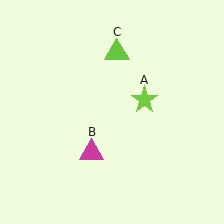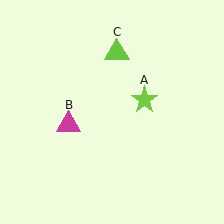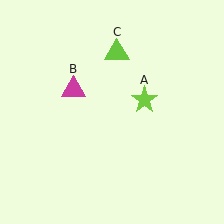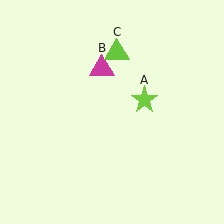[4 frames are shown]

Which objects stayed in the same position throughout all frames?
Lime star (object A) and lime triangle (object C) remained stationary.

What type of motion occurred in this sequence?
The magenta triangle (object B) rotated clockwise around the center of the scene.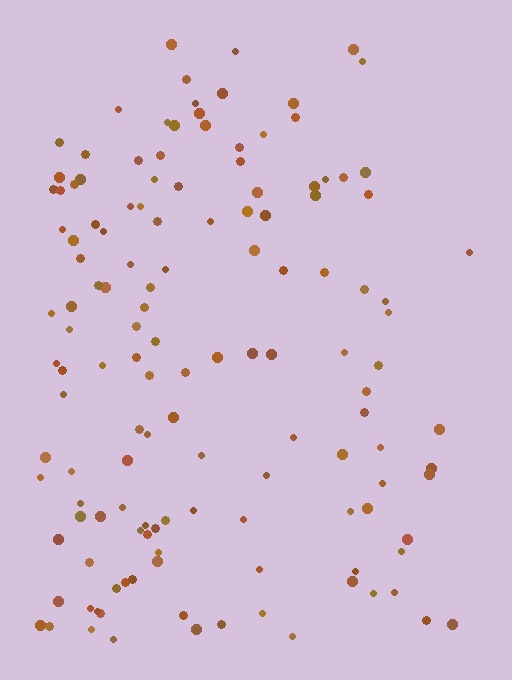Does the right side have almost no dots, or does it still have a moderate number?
Still a moderate number, just noticeably fewer than the left.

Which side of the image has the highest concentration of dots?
The left.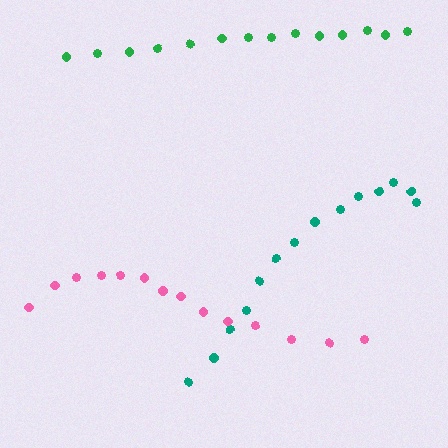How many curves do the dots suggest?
There are 3 distinct paths.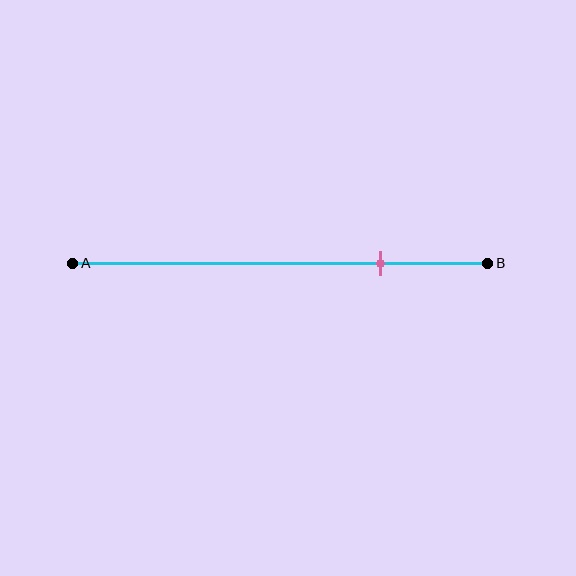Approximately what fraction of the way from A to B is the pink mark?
The pink mark is approximately 75% of the way from A to B.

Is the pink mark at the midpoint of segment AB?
No, the mark is at about 75% from A, not at the 50% midpoint.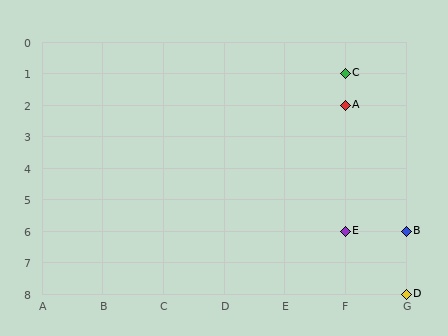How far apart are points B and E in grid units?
Points B and E are 1 column apart.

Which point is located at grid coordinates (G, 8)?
Point D is at (G, 8).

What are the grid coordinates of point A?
Point A is at grid coordinates (F, 2).